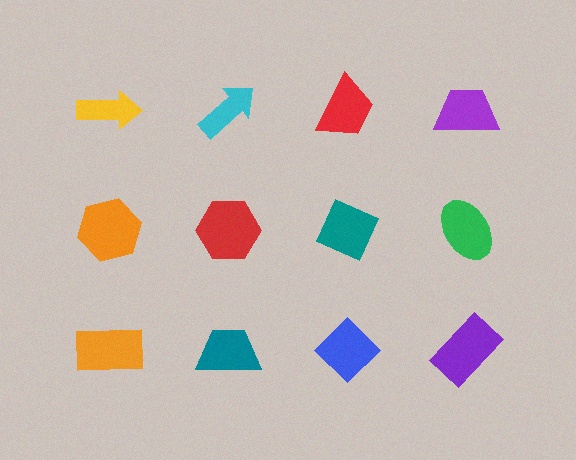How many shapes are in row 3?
4 shapes.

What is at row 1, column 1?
A yellow arrow.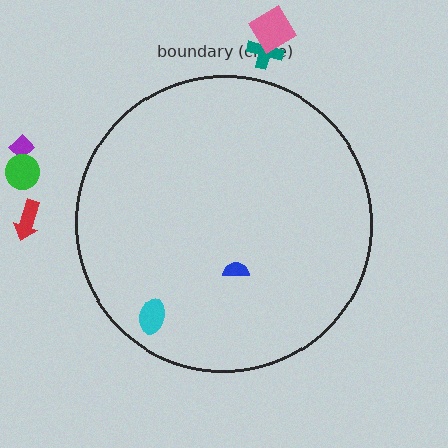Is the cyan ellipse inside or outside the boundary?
Inside.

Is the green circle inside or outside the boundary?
Outside.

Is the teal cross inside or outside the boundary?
Outside.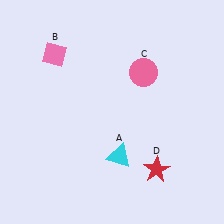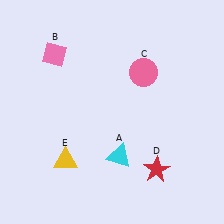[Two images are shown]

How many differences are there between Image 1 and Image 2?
There is 1 difference between the two images.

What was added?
A yellow triangle (E) was added in Image 2.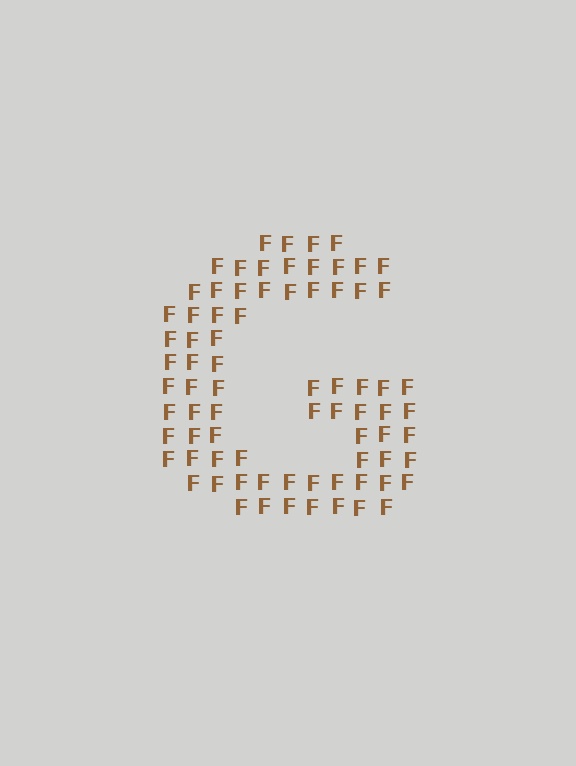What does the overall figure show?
The overall figure shows the letter G.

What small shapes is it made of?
It is made of small letter F's.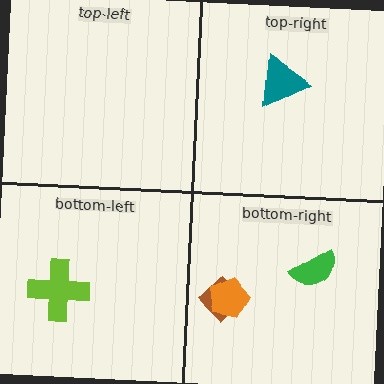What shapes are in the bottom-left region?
The lime cross.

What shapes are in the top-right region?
The teal triangle.